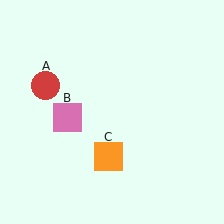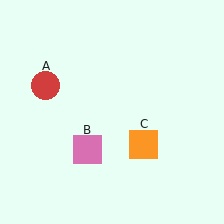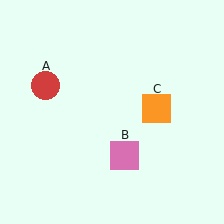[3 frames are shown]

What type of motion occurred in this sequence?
The pink square (object B), orange square (object C) rotated counterclockwise around the center of the scene.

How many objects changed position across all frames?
2 objects changed position: pink square (object B), orange square (object C).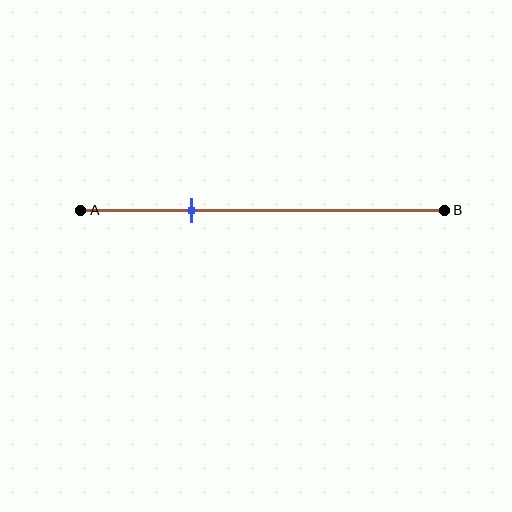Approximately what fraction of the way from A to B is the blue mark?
The blue mark is approximately 30% of the way from A to B.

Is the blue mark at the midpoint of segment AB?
No, the mark is at about 30% from A, not at the 50% midpoint.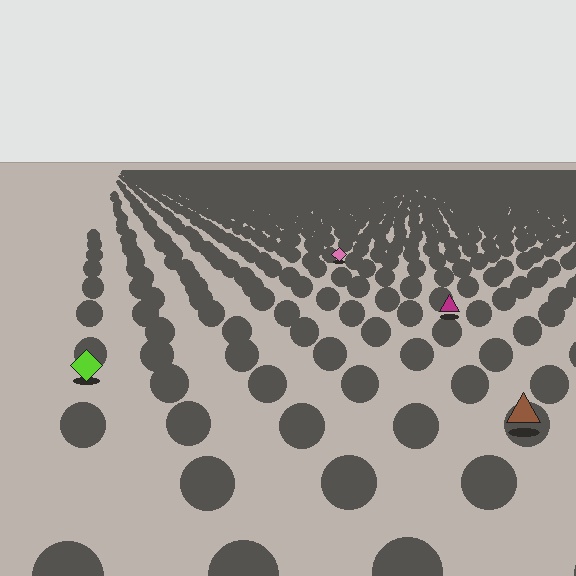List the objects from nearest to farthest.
From nearest to farthest: the brown triangle, the lime diamond, the magenta triangle, the pink diamond.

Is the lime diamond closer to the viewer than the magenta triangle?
Yes. The lime diamond is closer — you can tell from the texture gradient: the ground texture is coarser near it.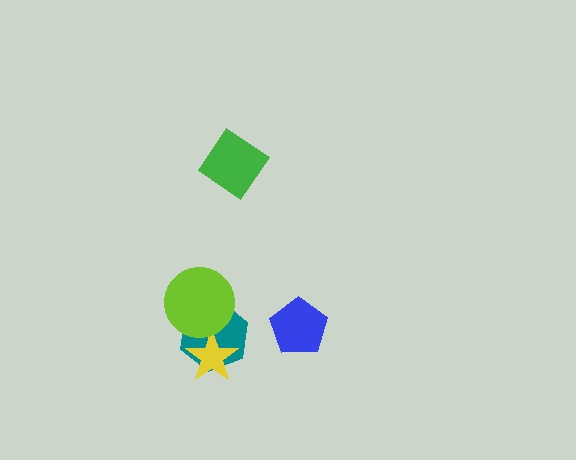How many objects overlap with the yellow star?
2 objects overlap with the yellow star.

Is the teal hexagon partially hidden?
Yes, it is partially covered by another shape.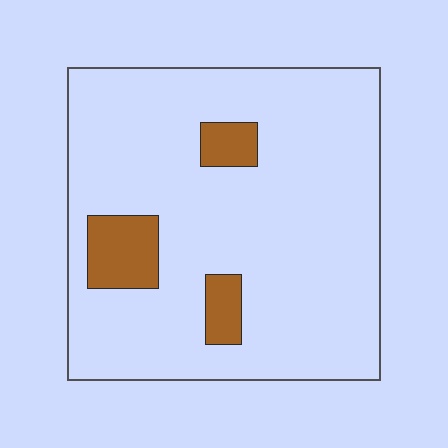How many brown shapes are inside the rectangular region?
3.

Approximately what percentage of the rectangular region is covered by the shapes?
Approximately 10%.